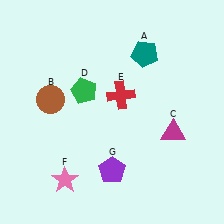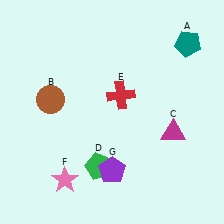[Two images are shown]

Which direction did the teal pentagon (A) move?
The teal pentagon (A) moved right.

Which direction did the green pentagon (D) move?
The green pentagon (D) moved down.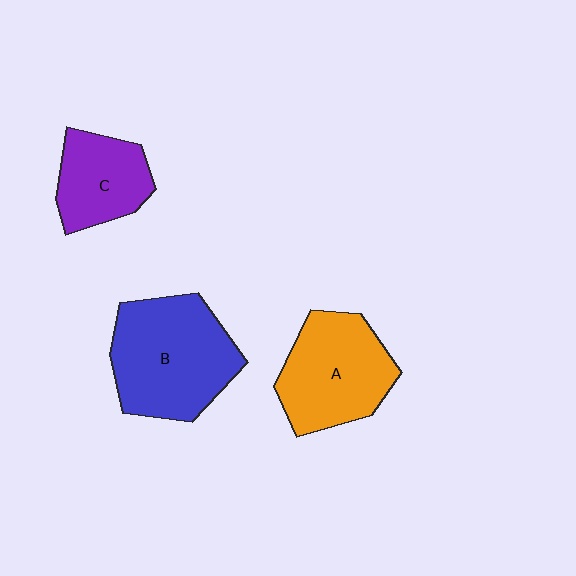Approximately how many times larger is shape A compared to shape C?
Approximately 1.4 times.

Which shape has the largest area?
Shape B (blue).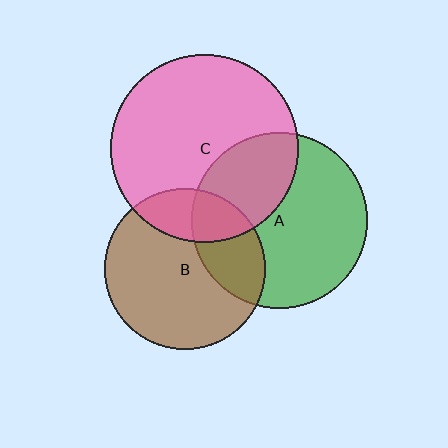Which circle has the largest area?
Circle C (pink).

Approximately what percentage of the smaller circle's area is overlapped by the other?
Approximately 20%.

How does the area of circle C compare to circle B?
Approximately 1.4 times.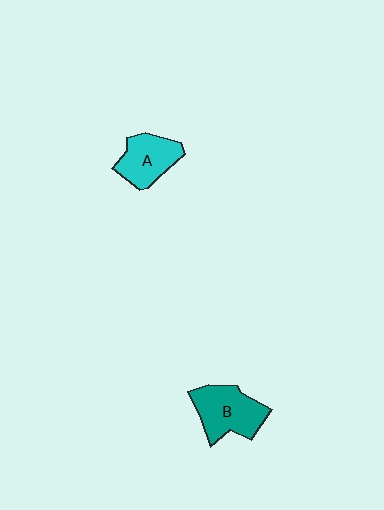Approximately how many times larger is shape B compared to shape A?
Approximately 1.2 times.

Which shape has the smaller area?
Shape A (cyan).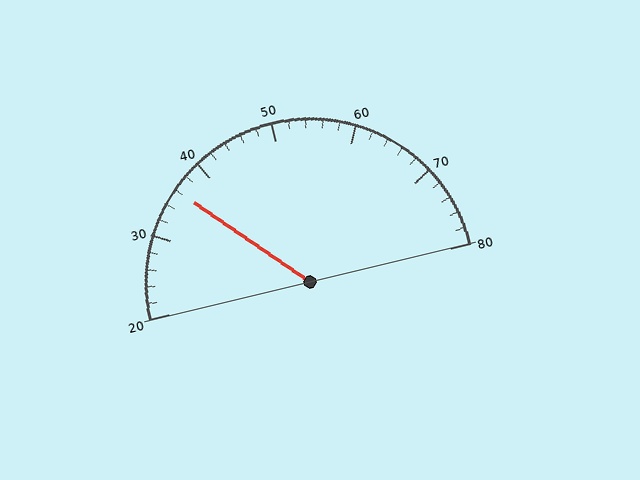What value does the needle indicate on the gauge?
The needle indicates approximately 36.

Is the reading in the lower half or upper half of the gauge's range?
The reading is in the lower half of the range (20 to 80).